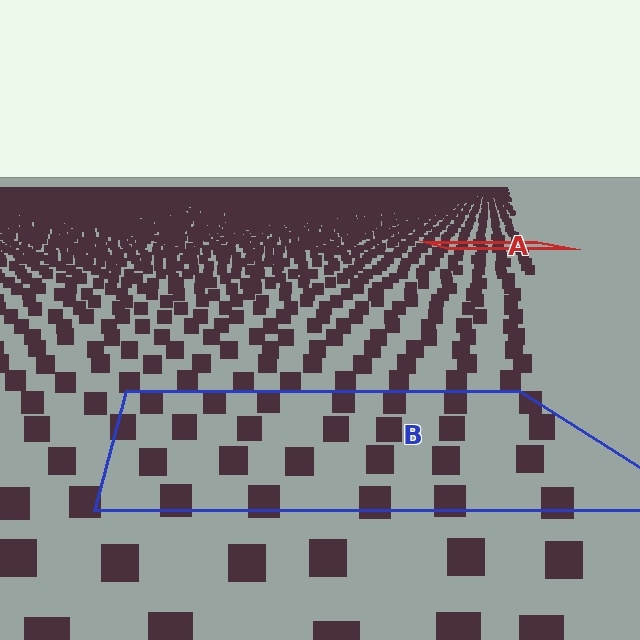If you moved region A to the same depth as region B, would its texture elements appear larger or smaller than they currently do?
They would appear larger. At a closer depth, the same texture elements are projected at a bigger on-screen size.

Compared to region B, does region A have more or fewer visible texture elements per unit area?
Region A has more texture elements per unit area — they are packed more densely because it is farther away.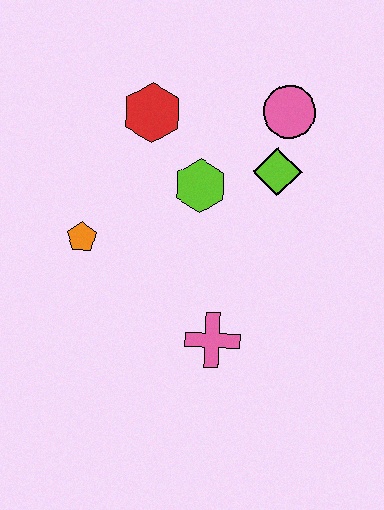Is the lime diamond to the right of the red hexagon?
Yes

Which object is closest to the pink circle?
The lime diamond is closest to the pink circle.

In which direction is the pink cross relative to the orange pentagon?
The pink cross is to the right of the orange pentagon.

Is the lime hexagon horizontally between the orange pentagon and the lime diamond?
Yes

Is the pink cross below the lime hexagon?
Yes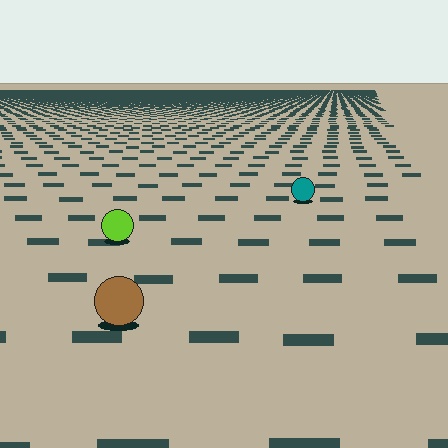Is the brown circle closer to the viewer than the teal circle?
Yes. The brown circle is closer — you can tell from the texture gradient: the ground texture is coarser near it.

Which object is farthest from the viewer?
The teal circle is farthest from the viewer. It appears smaller and the ground texture around it is denser.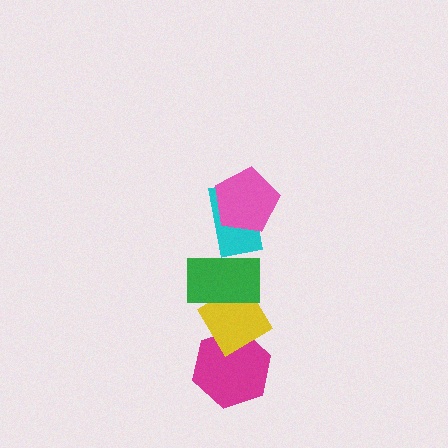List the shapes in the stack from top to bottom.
From top to bottom: the pink pentagon, the cyan rectangle, the green rectangle, the yellow diamond, the magenta hexagon.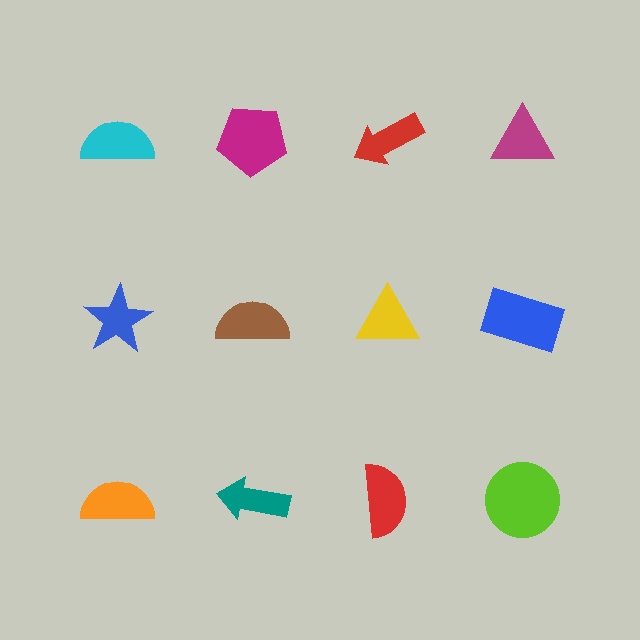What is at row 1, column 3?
A red arrow.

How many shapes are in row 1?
4 shapes.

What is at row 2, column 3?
A yellow triangle.